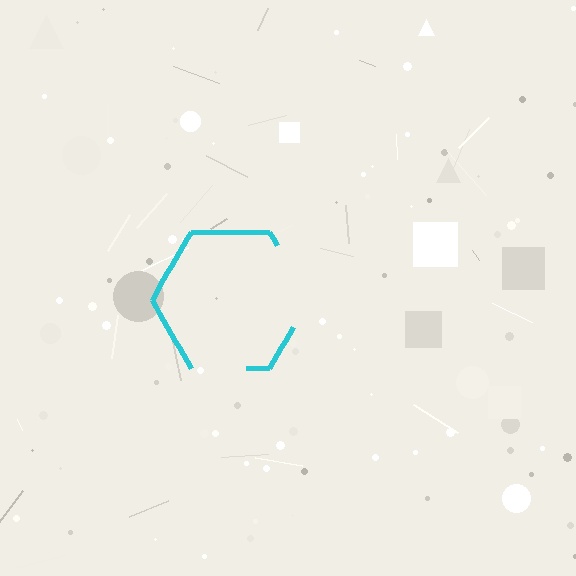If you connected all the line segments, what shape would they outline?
They would outline a hexagon.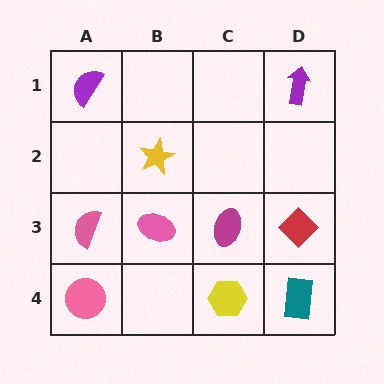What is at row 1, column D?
A purple arrow.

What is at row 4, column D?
A teal rectangle.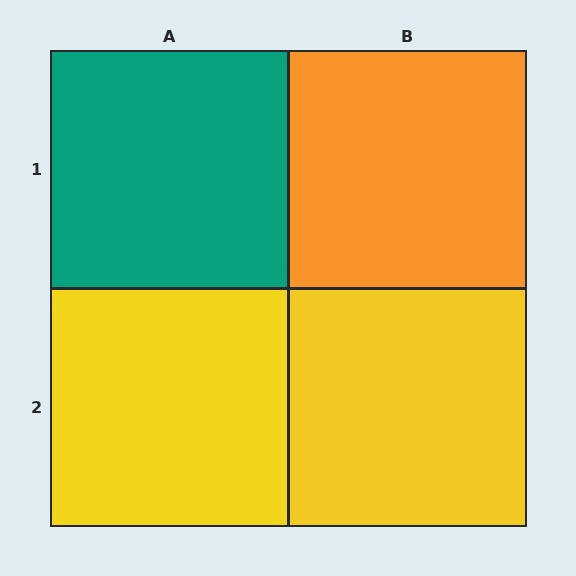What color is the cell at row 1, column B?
Orange.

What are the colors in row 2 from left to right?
Yellow, yellow.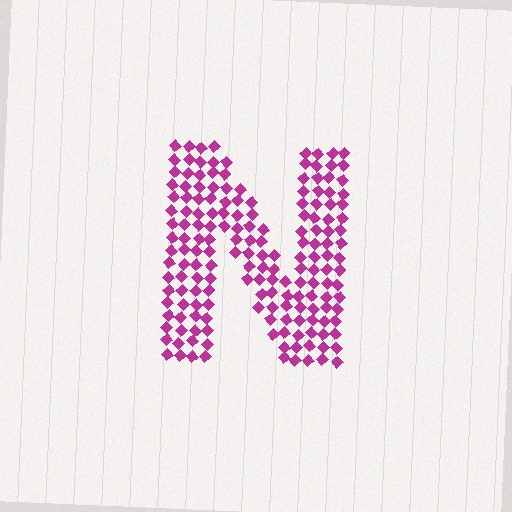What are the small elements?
The small elements are diamonds.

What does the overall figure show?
The overall figure shows the letter N.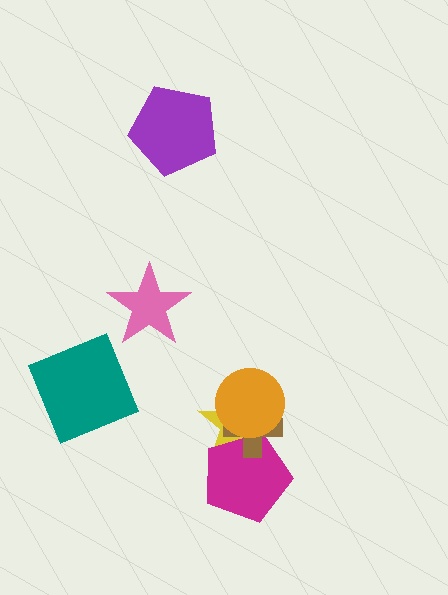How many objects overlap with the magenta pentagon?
2 objects overlap with the magenta pentagon.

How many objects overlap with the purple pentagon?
0 objects overlap with the purple pentagon.